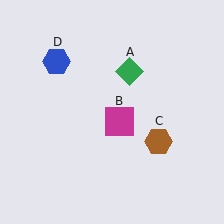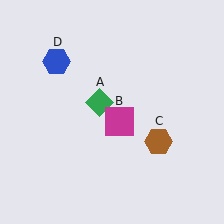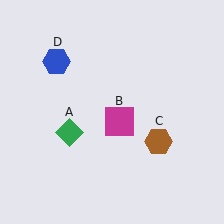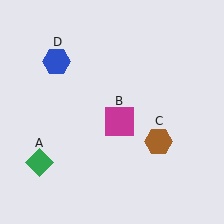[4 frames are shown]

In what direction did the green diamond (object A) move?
The green diamond (object A) moved down and to the left.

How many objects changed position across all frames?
1 object changed position: green diamond (object A).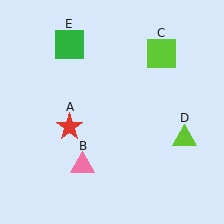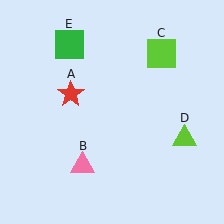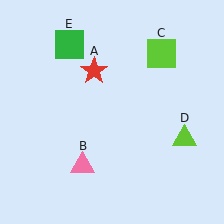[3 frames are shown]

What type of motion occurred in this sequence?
The red star (object A) rotated clockwise around the center of the scene.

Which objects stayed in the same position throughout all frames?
Pink triangle (object B) and lime square (object C) and lime triangle (object D) and green square (object E) remained stationary.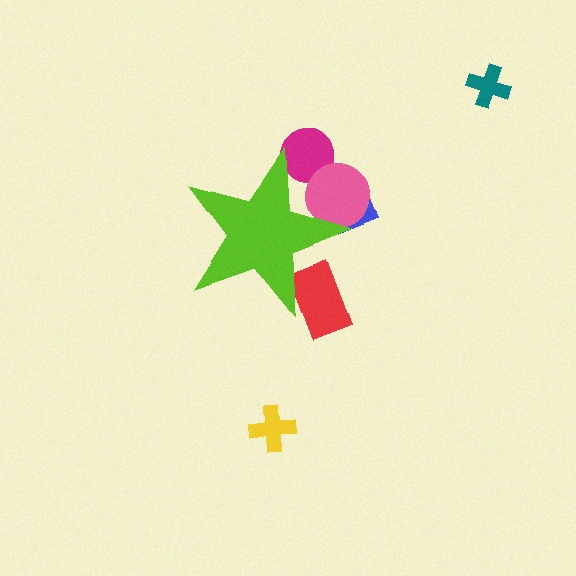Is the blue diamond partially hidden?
Yes, the blue diamond is partially hidden behind the lime star.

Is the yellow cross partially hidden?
No, the yellow cross is fully visible.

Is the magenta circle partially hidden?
Yes, the magenta circle is partially hidden behind the lime star.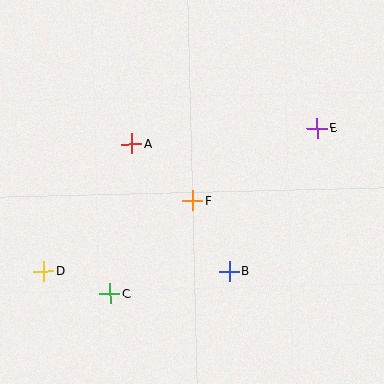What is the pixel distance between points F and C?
The distance between F and C is 124 pixels.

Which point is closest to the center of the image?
Point F at (193, 201) is closest to the center.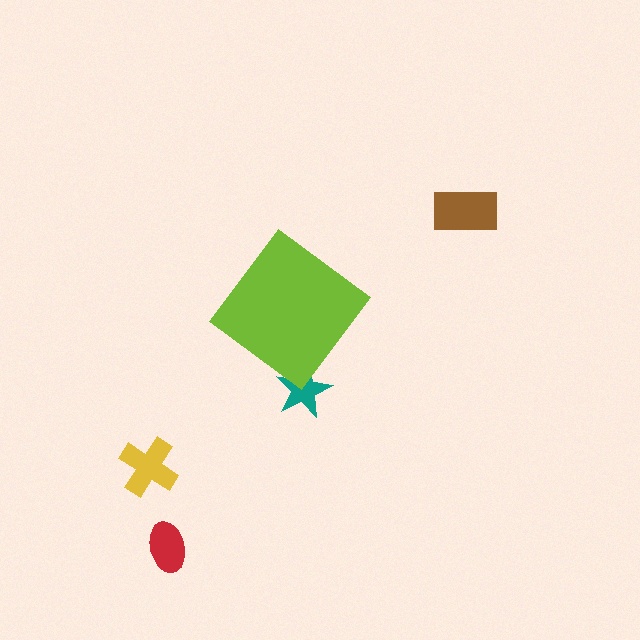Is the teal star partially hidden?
Yes, the teal star is partially hidden behind the lime diamond.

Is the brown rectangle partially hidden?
No, the brown rectangle is fully visible.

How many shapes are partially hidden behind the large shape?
1 shape is partially hidden.